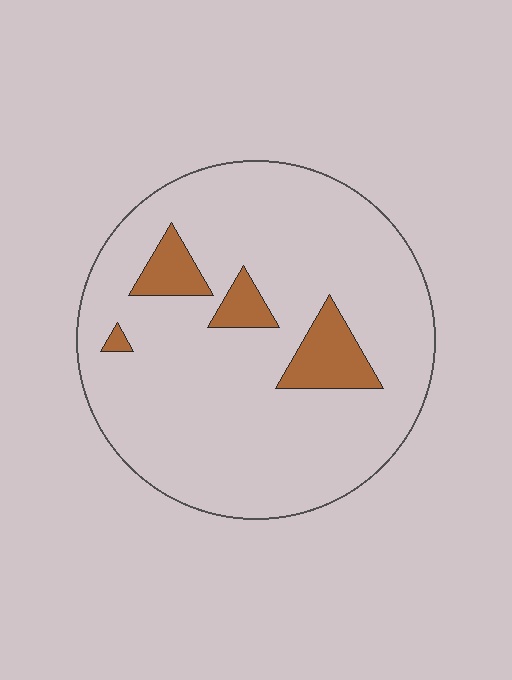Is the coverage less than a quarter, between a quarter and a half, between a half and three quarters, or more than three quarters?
Less than a quarter.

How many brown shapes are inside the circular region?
4.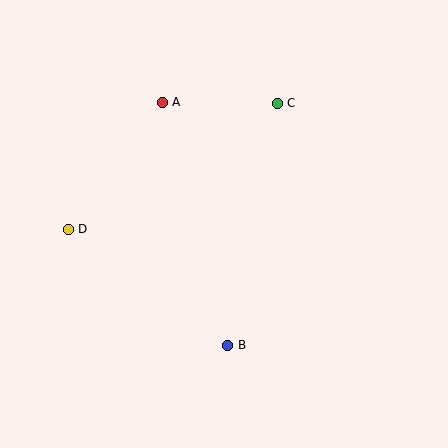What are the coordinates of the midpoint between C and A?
The midpoint between C and A is at (220, 103).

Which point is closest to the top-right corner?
Point C is closest to the top-right corner.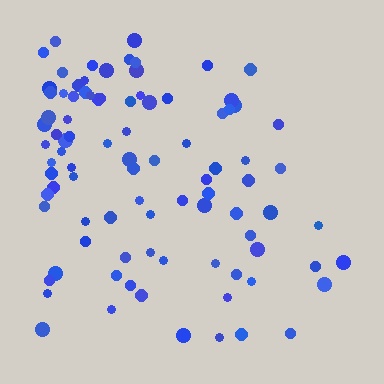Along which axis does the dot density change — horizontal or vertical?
Horizontal.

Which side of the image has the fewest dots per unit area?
The right.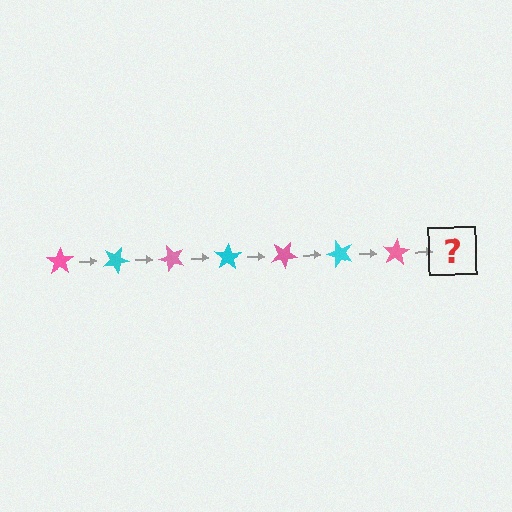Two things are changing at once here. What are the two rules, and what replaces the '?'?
The two rules are that it rotates 25 degrees each step and the color cycles through pink and cyan. The '?' should be a cyan star, rotated 175 degrees from the start.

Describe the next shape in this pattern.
It should be a cyan star, rotated 175 degrees from the start.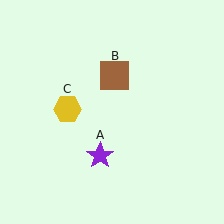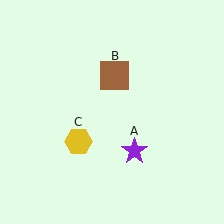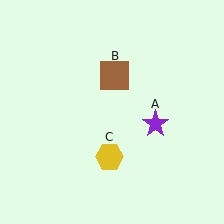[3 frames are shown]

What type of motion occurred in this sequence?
The purple star (object A), yellow hexagon (object C) rotated counterclockwise around the center of the scene.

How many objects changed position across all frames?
2 objects changed position: purple star (object A), yellow hexagon (object C).